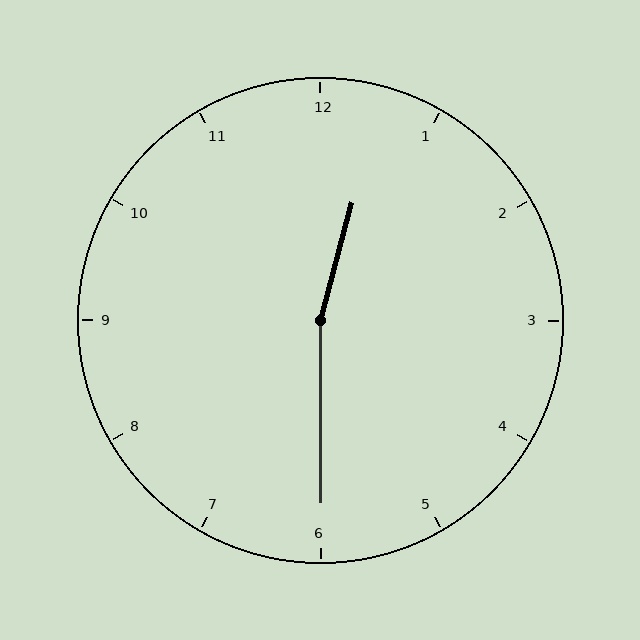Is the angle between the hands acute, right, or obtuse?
It is obtuse.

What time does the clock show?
12:30.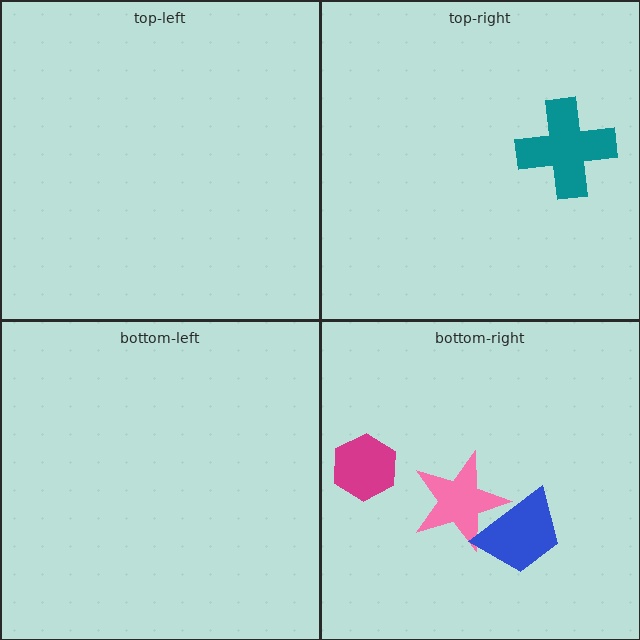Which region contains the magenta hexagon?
The bottom-right region.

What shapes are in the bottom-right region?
The pink star, the magenta hexagon, the blue trapezoid.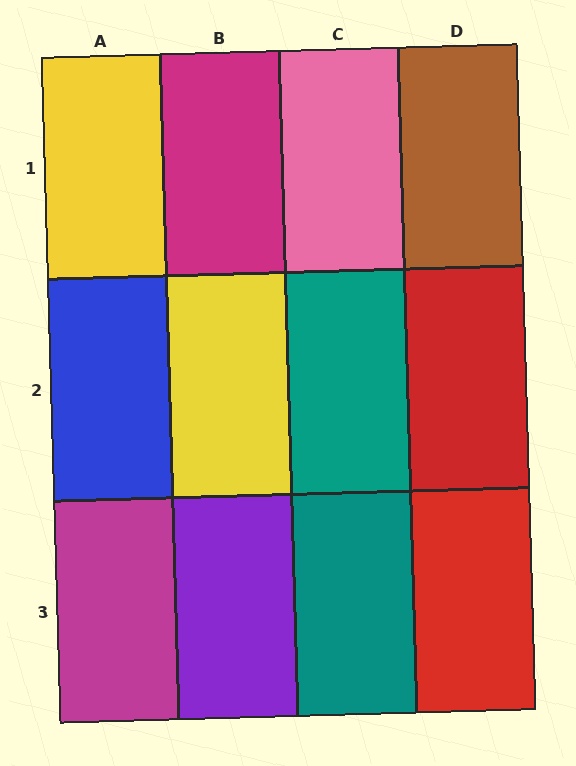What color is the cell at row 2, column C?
Teal.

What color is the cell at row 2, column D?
Red.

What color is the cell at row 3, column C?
Teal.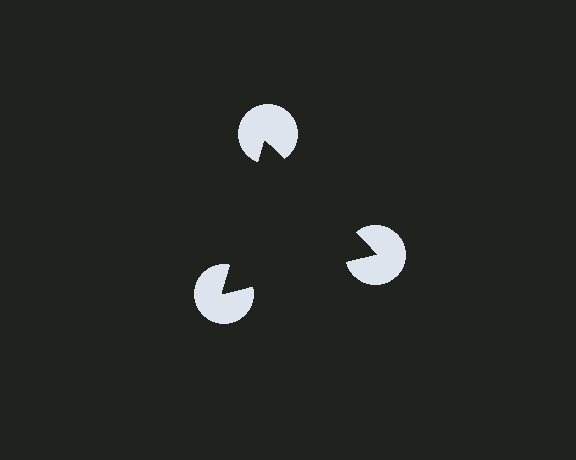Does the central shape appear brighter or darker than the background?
It typically appears slightly darker than the background, even though no actual brightness change is drawn.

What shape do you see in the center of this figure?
An illusory triangle — its edges are inferred from the aligned wedge cuts in the pac-man discs, not physically drawn.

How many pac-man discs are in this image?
There are 3 — one at each vertex of the illusory triangle.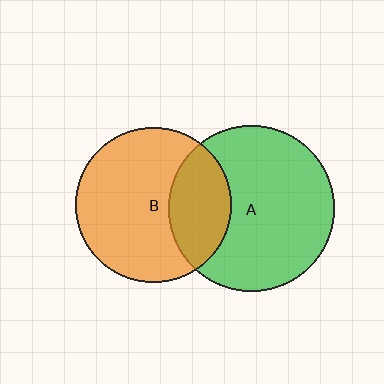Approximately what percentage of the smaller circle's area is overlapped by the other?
Approximately 30%.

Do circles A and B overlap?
Yes.